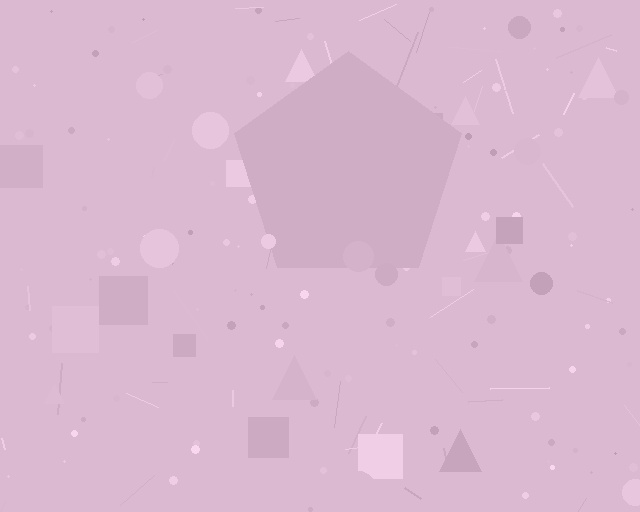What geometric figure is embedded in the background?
A pentagon is embedded in the background.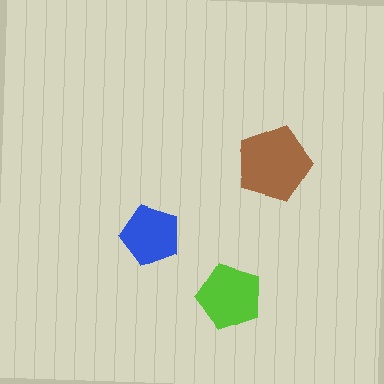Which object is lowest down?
The lime pentagon is bottommost.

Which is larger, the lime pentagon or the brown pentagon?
The brown one.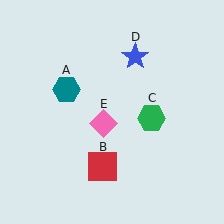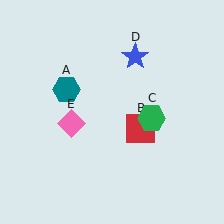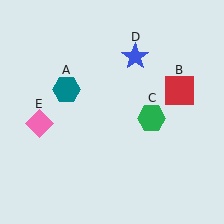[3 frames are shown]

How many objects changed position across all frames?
2 objects changed position: red square (object B), pink diamond (object E).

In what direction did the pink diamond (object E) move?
The pink diamond (object E) moved left.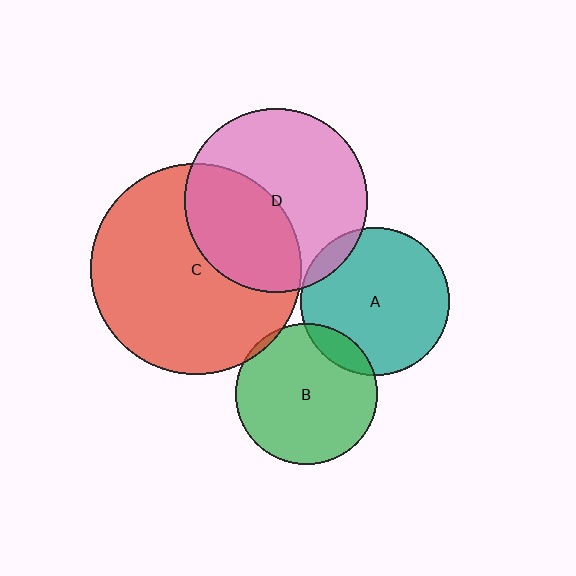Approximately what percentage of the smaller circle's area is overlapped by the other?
Approximately 5%.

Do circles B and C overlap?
Yes.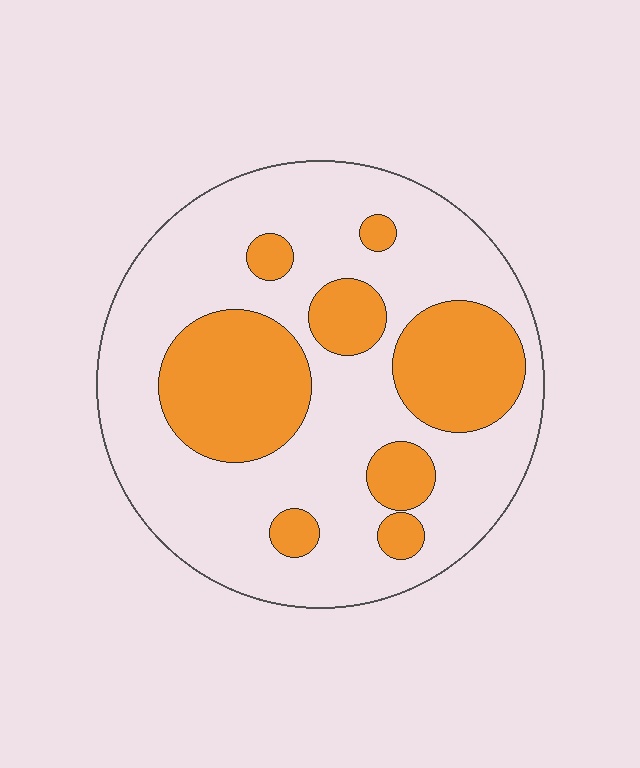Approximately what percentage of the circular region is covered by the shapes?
Approximately 30%.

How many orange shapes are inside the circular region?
8.